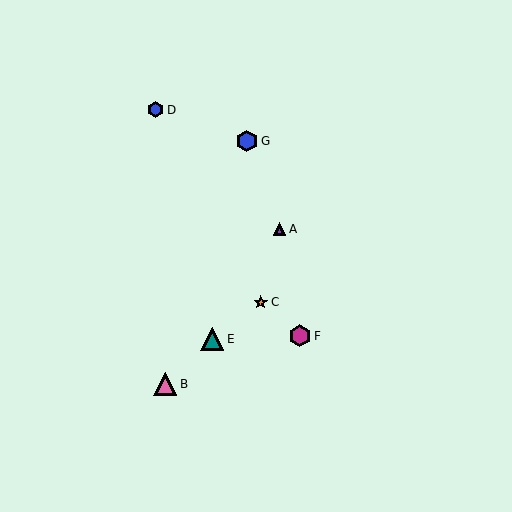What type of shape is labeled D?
Shape D is a blue hexagon.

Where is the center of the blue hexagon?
The center of the blue hexagon is at (155, 110).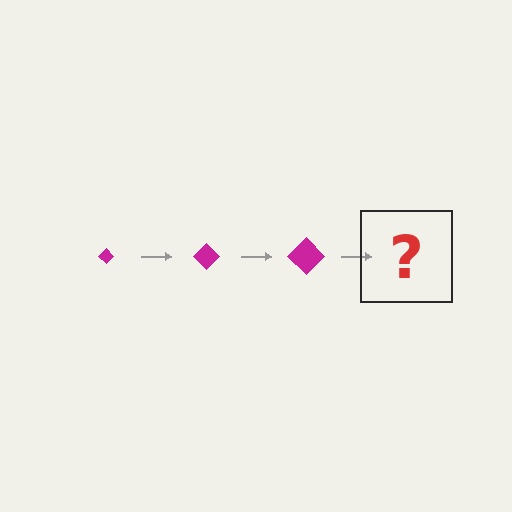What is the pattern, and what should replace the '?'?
The pattern is that the diamond gets progressively larger each step. The '?' should be a magenta diamond, larger than the previous one.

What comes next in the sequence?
The next element should be a magenta diamond, larger than the previous one.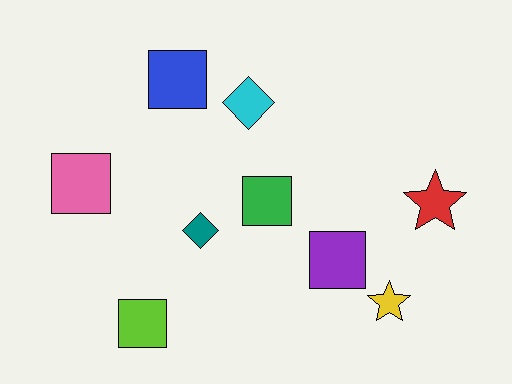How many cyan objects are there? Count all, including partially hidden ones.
There is 1 cyan object.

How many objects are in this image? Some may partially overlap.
There are 9 objects.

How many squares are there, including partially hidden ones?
There are 5 squares.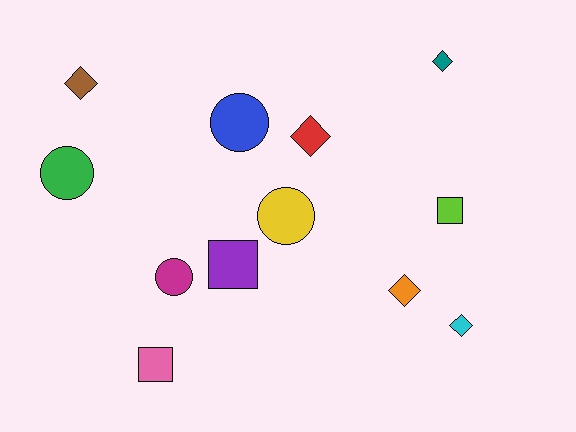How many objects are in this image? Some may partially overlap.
There are 12 objects.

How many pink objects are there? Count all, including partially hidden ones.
There is 1 pink object.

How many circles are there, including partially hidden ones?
There are 4 circles.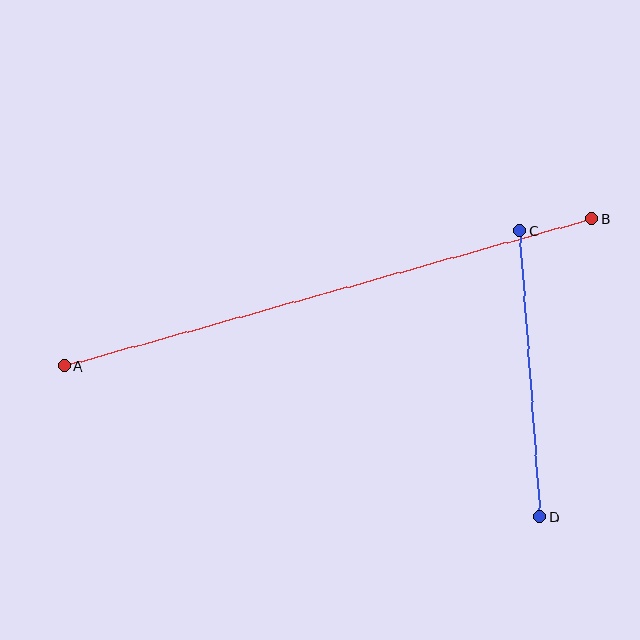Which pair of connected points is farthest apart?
Points A and B are farthest apart.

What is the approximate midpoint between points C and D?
The midpoint is at approximately (530, 374) pixels.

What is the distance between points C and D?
The distance is approximately 287 pixels.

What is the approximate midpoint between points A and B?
The midpoint is at approximately (328, 292) pixels.